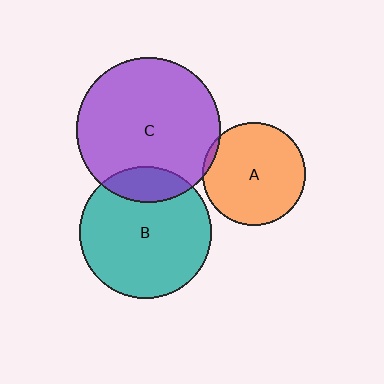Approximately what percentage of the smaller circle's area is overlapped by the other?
Approximately 5%.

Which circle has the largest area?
Circle C (purple).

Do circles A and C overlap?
Yes.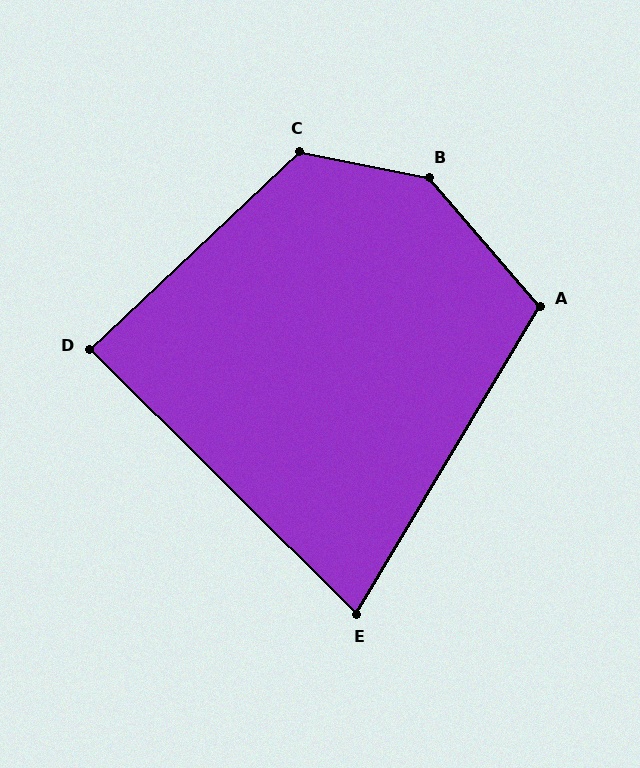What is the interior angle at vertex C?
Approximately 125 degrees (obtuse).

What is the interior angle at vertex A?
Approximately 108 degrees (obtuse).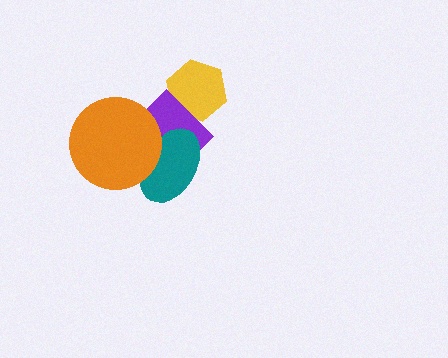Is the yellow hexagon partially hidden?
Yes, it is partially covered by another shape.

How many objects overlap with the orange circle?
2 objects overlap with the orange circle.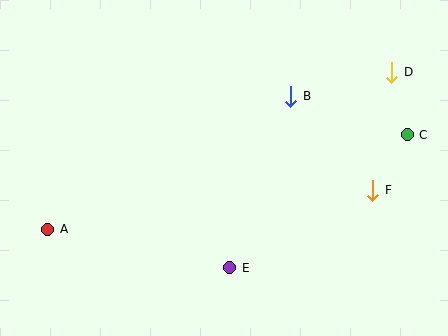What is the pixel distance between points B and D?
The distance between B and D is 103 pixels.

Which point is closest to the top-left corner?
Point A is closest to the top-left corner.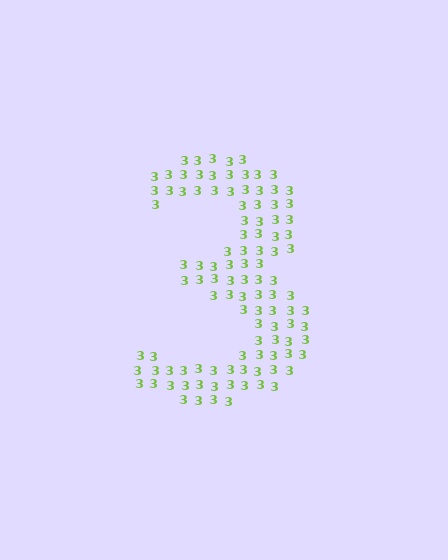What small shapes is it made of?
It is made of small digit 3's.